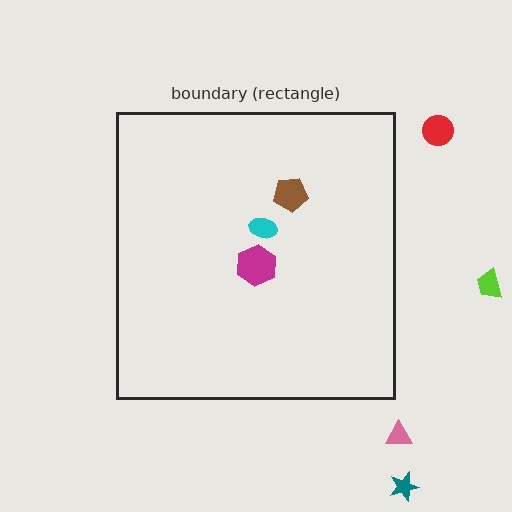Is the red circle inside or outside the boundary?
Outside.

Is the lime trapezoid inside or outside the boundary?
Outside.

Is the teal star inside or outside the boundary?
Outside.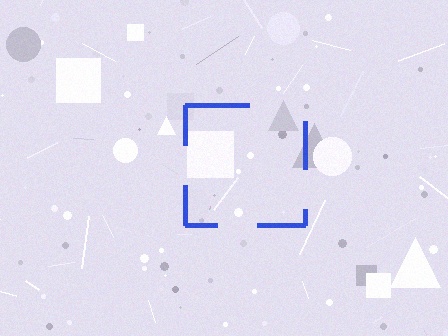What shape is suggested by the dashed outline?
The dashed outline suggests a square.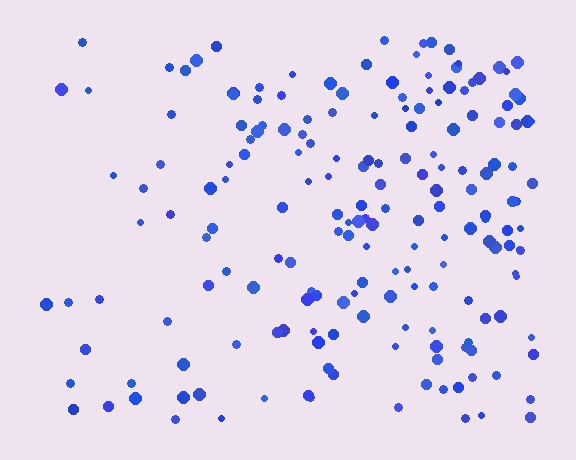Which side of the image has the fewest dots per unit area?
The left.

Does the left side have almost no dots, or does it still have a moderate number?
Still a moderate number, just noticeably fewer than the right.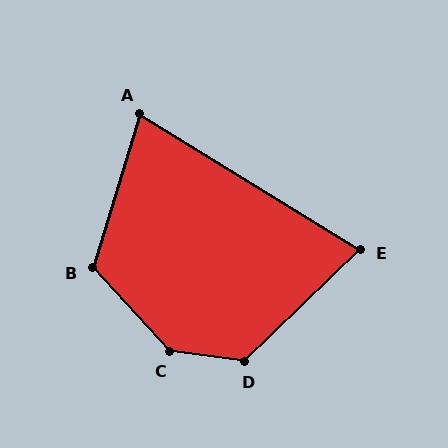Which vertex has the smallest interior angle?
A, at approximately 75 degrees.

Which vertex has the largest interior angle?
C, at approximately 140 degrees.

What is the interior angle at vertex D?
Approximately 129 degrees (obtuse).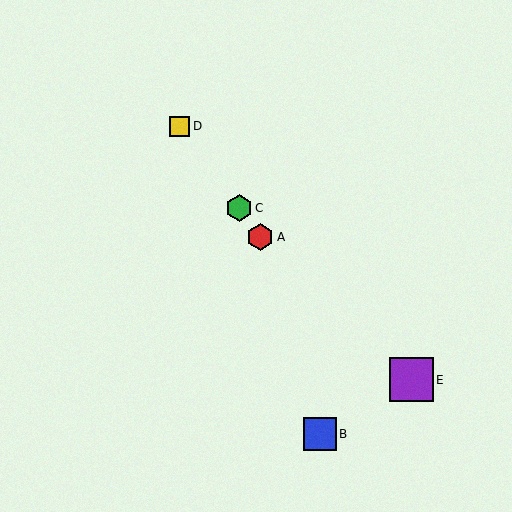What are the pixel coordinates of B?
Object B is at (320, 434).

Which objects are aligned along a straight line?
Objects A, C, D are aligned along a straight line.